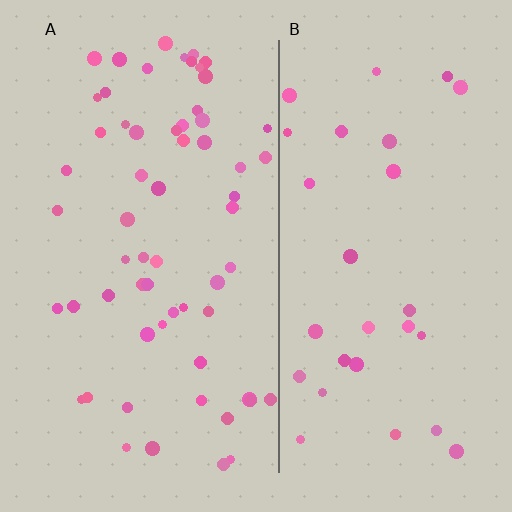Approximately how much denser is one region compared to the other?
Approximately 2.1× — region A over region B.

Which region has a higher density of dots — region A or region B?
A (the left).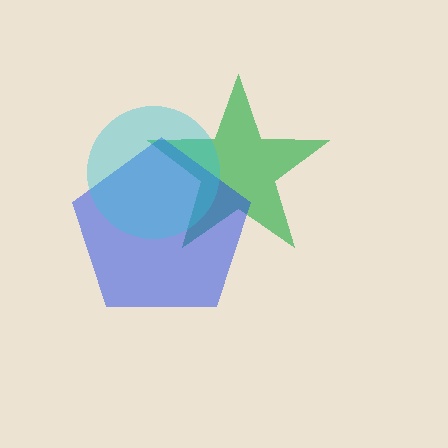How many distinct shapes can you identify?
There are 3 distinct shapes: a green star, a blue pentagon, a cyan circle.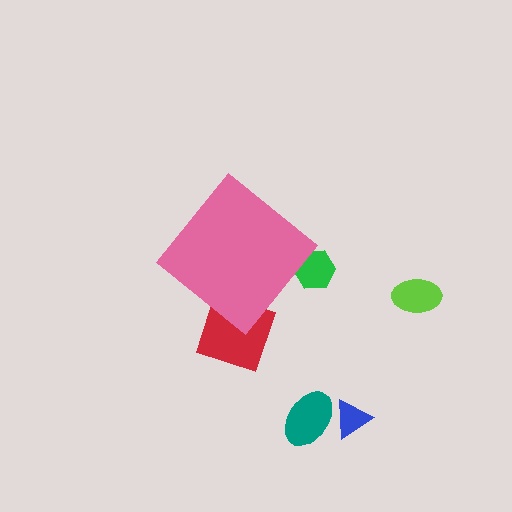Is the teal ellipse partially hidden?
No, the teal ellipse is fully visible.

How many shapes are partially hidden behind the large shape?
2 shapes are partially hidden.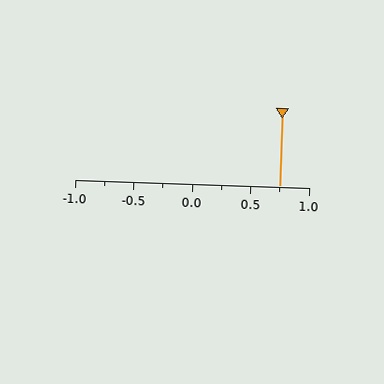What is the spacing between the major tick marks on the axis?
The major ticks are spaced 0.5 apart.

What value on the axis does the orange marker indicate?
The marker indicates approximately 0.75.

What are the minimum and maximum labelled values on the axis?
The axis runs from -1.0 to 1.0.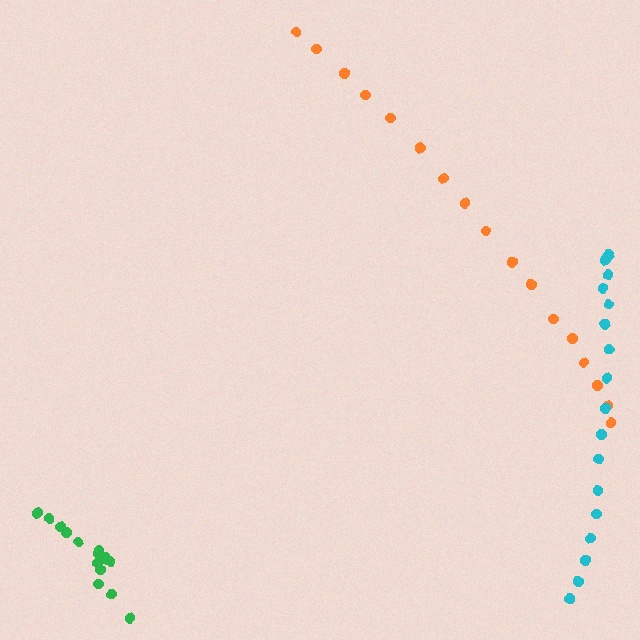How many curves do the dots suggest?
There are 3 distinct paths.